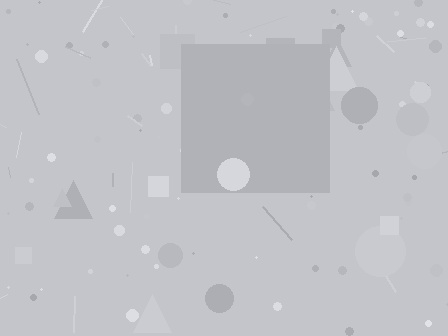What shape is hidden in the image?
A square is hidden in the image.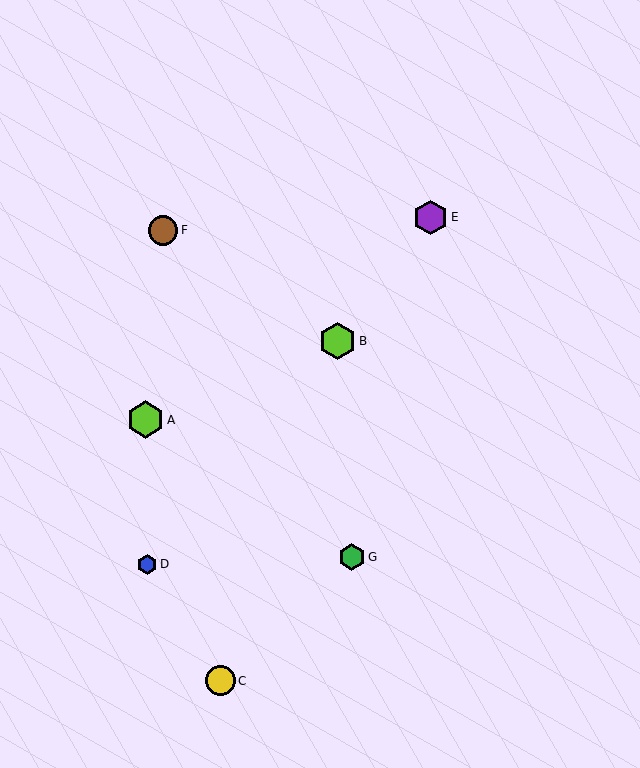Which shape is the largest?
The lime hexagon (labeled B) is the largest.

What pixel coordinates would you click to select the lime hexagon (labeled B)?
Click at (338, 341) to select the lime hexagon B.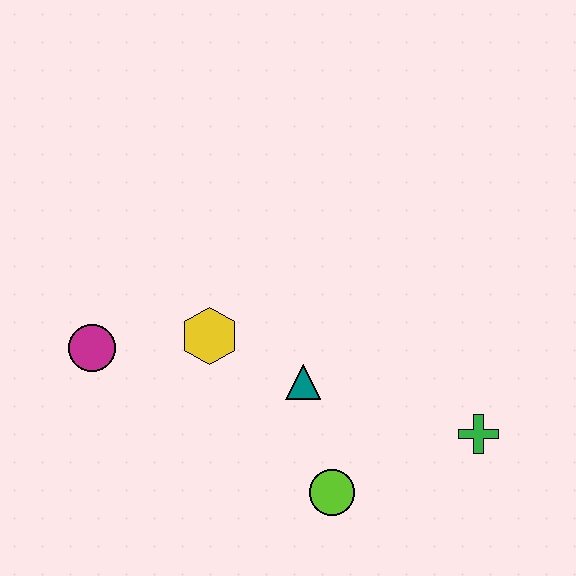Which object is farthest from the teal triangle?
The magenta circle is farthest from the teal triangle.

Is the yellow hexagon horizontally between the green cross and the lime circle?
No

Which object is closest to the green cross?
The lime circle is closest to the green cross.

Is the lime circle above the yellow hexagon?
No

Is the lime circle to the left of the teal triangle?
No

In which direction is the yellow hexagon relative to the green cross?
The yellow hexagon is to the left of the green cross.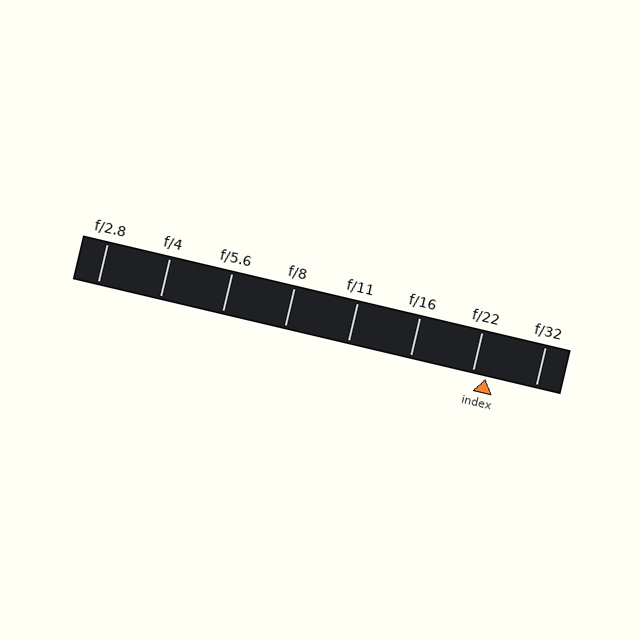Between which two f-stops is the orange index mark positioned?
The index mark is between f/22 and f/32.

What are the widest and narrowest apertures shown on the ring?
The widest aperture shown is f/2.8 and the narrowest is f/32.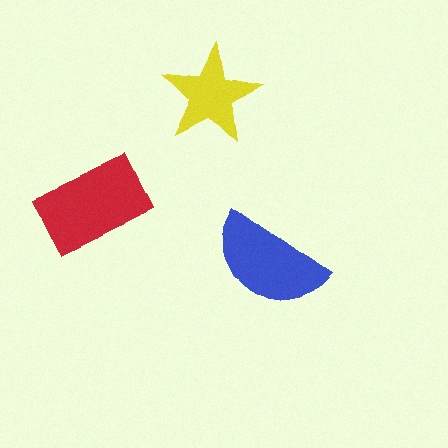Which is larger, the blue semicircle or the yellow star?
The blue semicircle.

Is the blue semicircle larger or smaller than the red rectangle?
Smaller.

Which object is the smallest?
The yellow star.